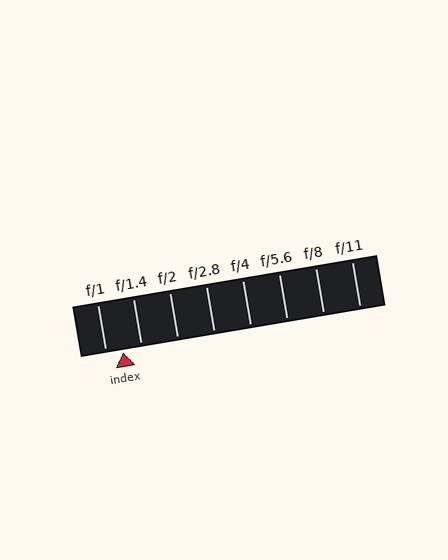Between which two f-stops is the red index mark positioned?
The index mark is between f/1 and f/1.4.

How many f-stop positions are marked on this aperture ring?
There are 8 f-stop positions marked.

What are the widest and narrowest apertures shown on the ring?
The widest aperture shown is f/1 and the narrowest is f/11.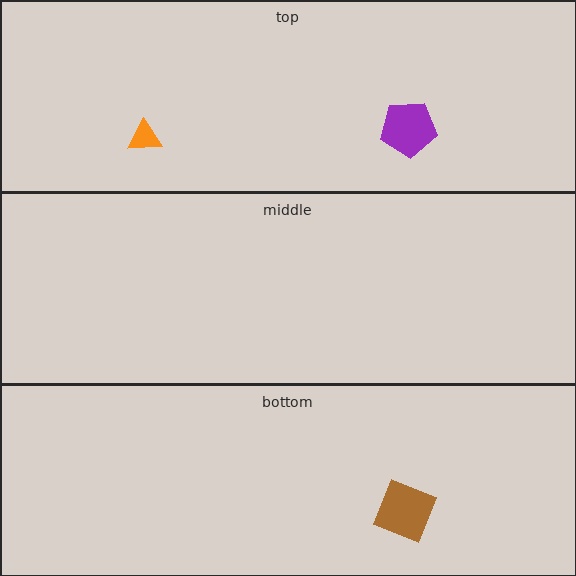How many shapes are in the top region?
2.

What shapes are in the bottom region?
The brown square.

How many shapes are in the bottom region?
1.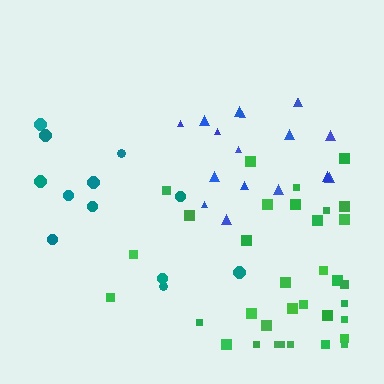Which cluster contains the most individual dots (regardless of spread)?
Green (34).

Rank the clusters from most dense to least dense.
blue, green, teal.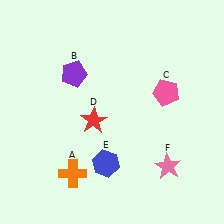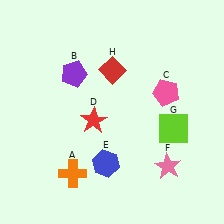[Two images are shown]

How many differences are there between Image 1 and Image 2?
There are 2 differences between the two images.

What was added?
A lime square (G), a red diamond (H) were added in Image 2.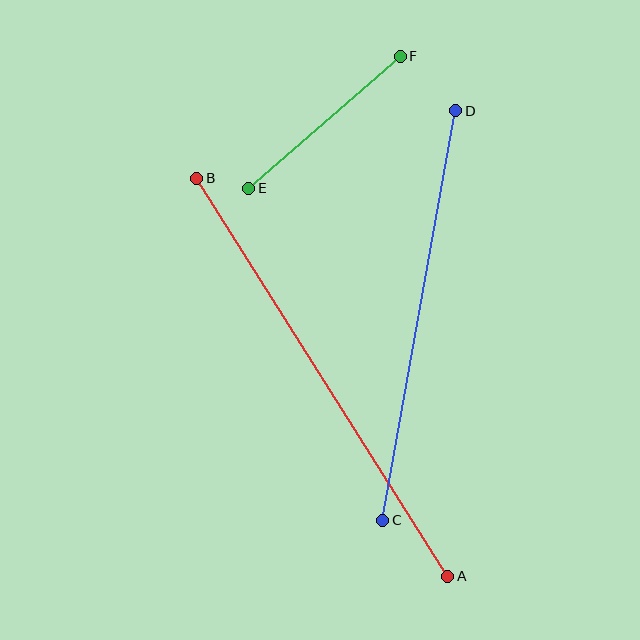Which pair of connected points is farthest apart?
Points A and B are farthest apart.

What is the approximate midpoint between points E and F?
The midpoint is at approximately (325, 122) pixels.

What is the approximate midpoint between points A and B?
The midpoint is at approximately (322, 377) pixels.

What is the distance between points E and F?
The distance is approximately 201 pixels.